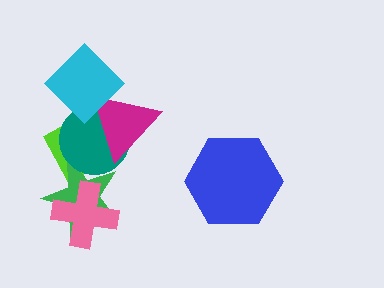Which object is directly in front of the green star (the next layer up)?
The teal circle is directly in front of the green star.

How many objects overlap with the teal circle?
4 objects overlap with the teal circle.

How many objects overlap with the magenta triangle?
2 objects overlap with the magenta triangle.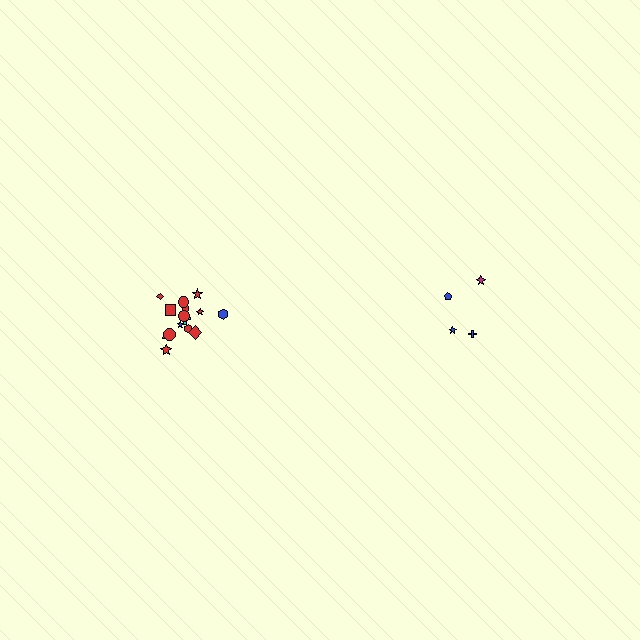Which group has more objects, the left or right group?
The left group.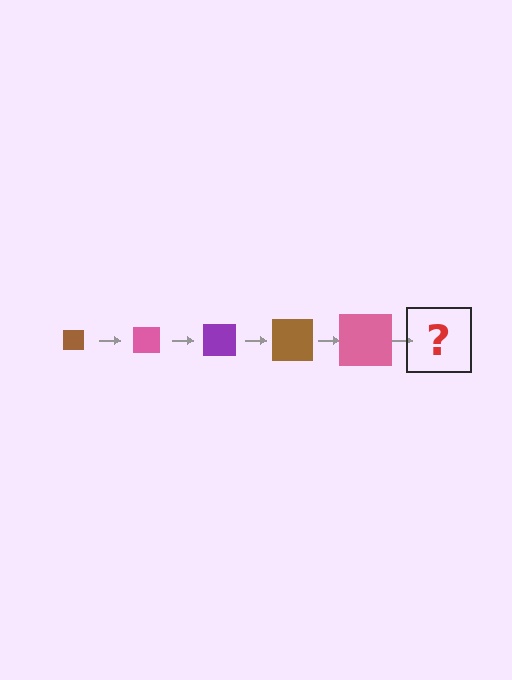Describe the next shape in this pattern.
It should be a purple square, larger than the previous one.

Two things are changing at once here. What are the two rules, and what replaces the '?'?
The two rules are that the square grows larger each step and the color cycles through brown, pink, and purple. The '?' should be a purple square, larger than the previous one.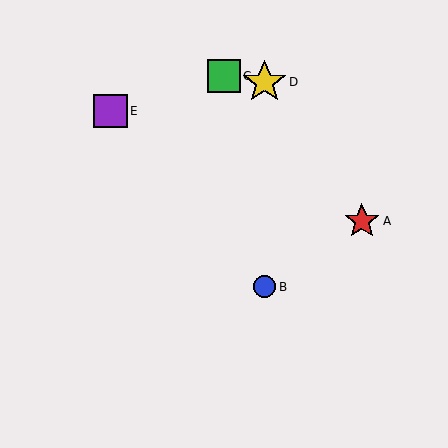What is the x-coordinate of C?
Object C is at x≈224.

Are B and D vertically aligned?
Yes, both are at x≈265.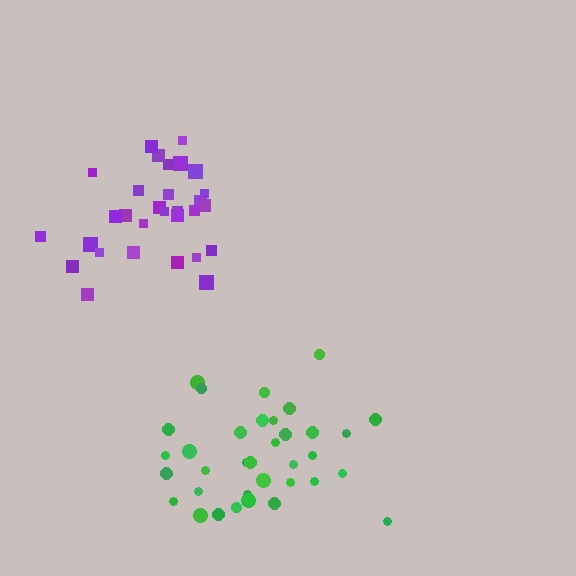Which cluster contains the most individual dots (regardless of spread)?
Green (35).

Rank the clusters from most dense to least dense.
purple, green.